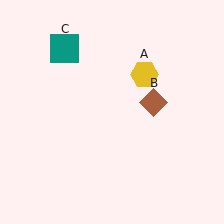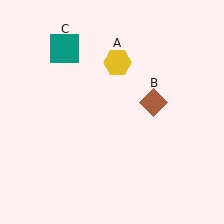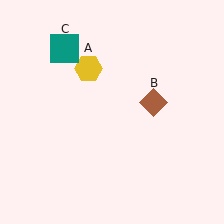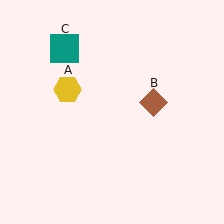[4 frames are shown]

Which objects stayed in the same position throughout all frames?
Brown diamond (object B) and teal square (object C) remained stationary.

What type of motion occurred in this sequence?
The yellow hexagon (object A) rotated counterclockwise around the center of the scene.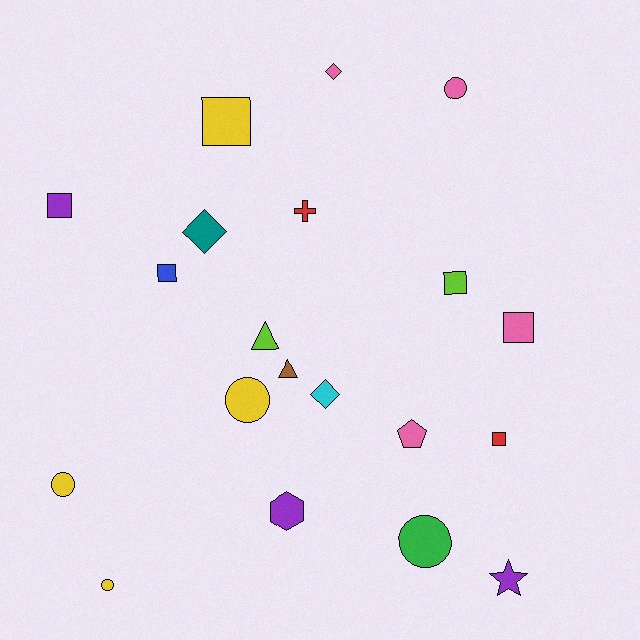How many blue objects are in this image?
There is 1 blue object.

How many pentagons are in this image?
There is 1 pentagon.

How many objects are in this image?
There are 20 objects.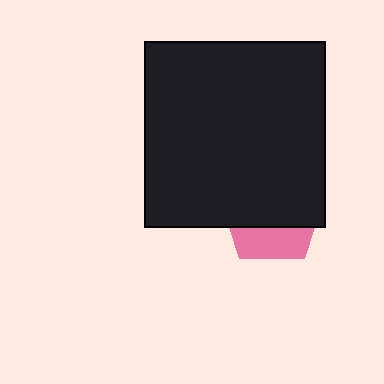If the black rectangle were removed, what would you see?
You would see the complete pink pentagon.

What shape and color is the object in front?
The object in front is a black rectangle.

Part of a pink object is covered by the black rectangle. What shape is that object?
It is a pentagon.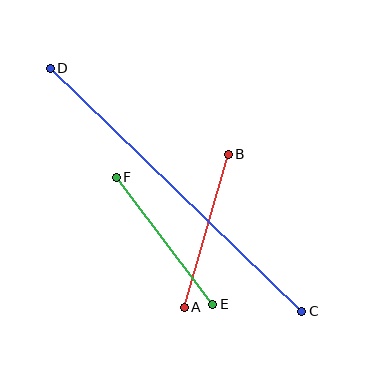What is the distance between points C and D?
The distance is approximately 350 pixels.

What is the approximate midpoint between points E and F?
The midpoint is at approximately (165, 241) pixels.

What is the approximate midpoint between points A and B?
The midpoint is at approximately (206, 231) pixels.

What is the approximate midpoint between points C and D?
The midpoint is at approximately (176, 190) pixels.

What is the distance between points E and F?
The distance is approximately 159 pixels.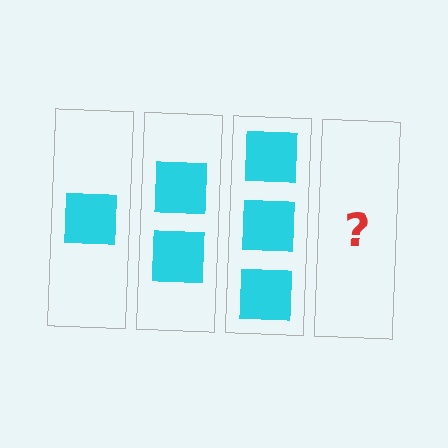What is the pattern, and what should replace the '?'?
The pattern is that each step adds one more square. The '?' should be 4 squares.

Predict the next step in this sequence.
The next step is 4 squares.